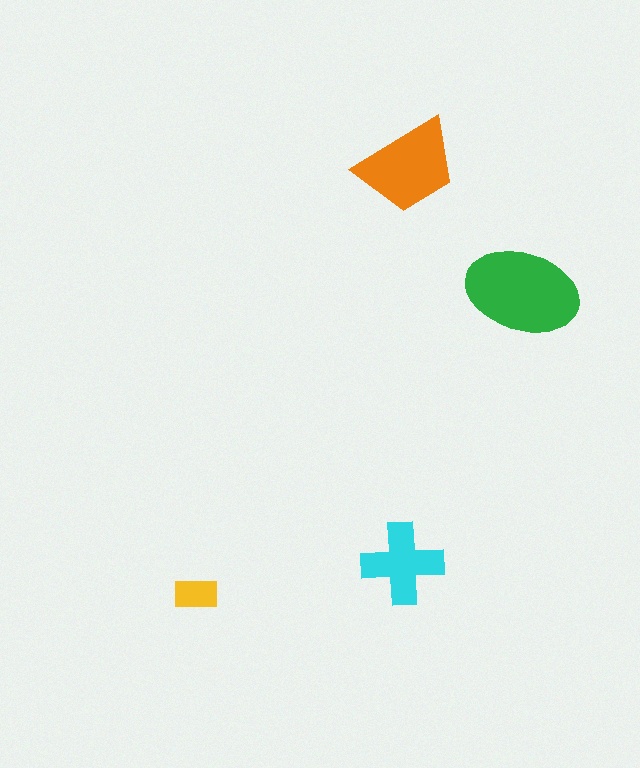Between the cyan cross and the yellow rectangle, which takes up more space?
The cyan cross.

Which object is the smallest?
The yellow rectangle.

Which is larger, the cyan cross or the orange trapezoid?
The orange trapezoid.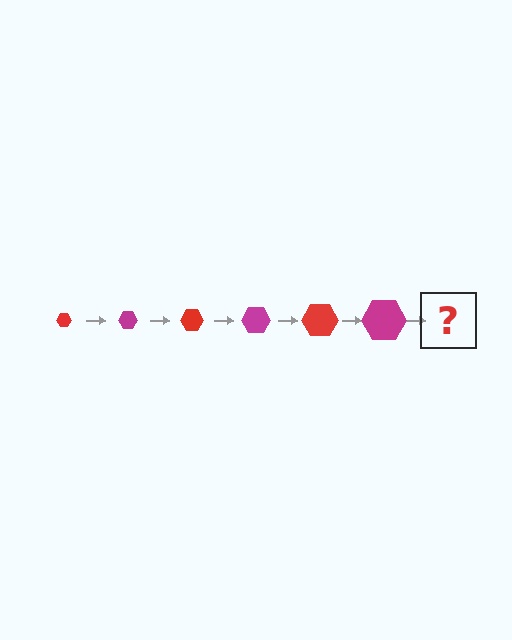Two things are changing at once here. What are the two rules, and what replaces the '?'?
The two rules are that the hexagon grows larger each step and the color cycles through red and magenta. The '?' should be a red hexagon, larger than the previous one.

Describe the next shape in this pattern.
It should be a red hexagon, larger than the previous one.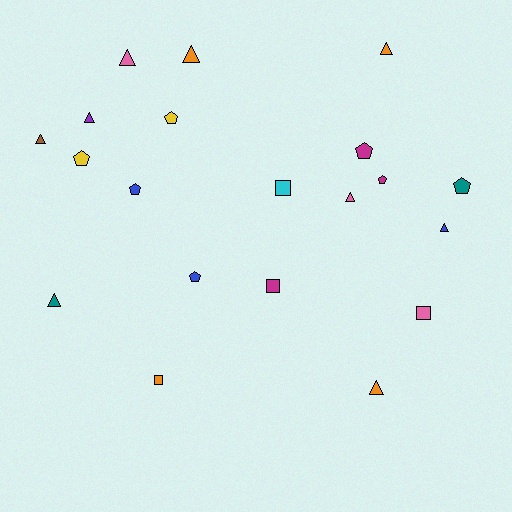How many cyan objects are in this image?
There is 1 cyan object.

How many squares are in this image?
There are 4 squares.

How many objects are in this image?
There are 20 objects.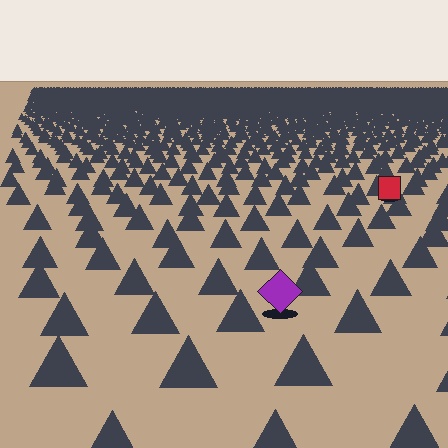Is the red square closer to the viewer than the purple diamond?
No. The purple diamond is closer — you can tell from the texture gradient: the ground texture is coarser near it.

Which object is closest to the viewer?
The purple diamond is closest. The texture marks near it are larger and more spread out.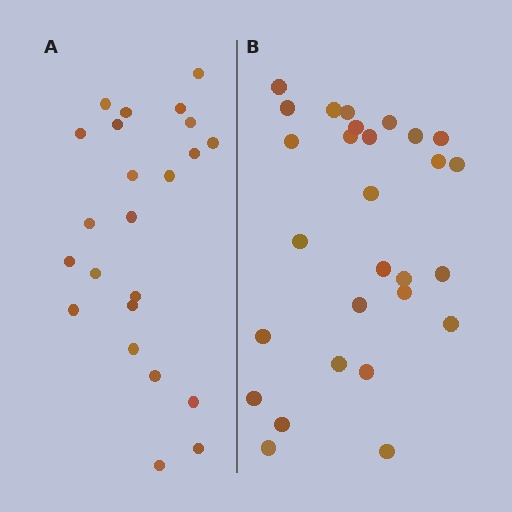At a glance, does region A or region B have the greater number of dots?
Region B (the right region) has more dots.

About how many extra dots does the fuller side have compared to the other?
Region B has about 5 more dots than region A.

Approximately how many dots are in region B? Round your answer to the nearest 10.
About 30 dots. (The exact count is 28, which rounds to 30.)